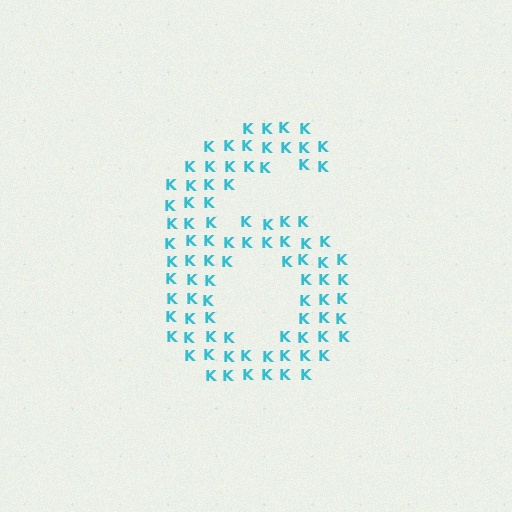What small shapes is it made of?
It is made of small letter K's.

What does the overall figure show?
The overall figure shows the digit 6.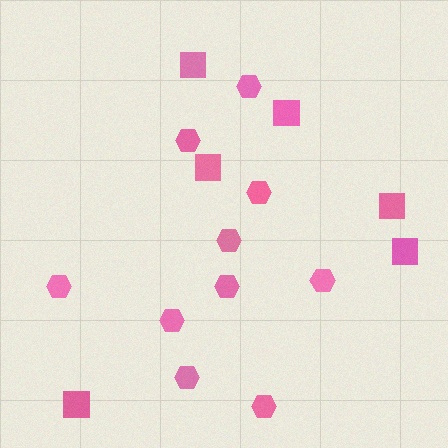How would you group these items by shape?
There are 2 groups: one group of hexagons (10) and one group of squares (6).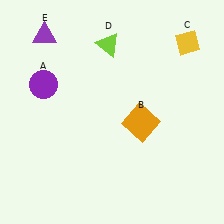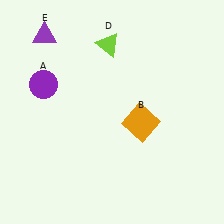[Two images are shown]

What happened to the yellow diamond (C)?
The yellow diamond (C) was removed in Image 2. It was in the top-right area of Image 1.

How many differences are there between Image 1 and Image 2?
There is 1 difference between the two images.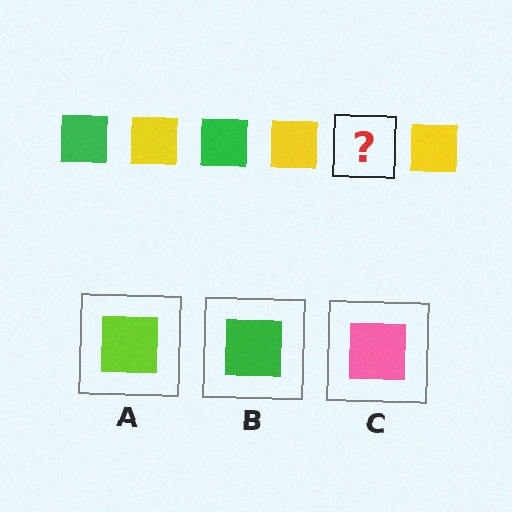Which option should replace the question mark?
Option B.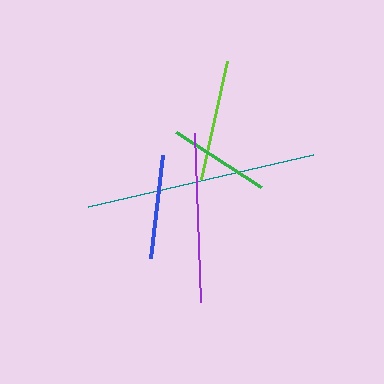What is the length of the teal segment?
The teal segment is approximately 231 pixels long.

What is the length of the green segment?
The green segment is approximately 102 pixels long.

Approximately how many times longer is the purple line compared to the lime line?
The purple line is approximately 1.4 times the length of the lime line.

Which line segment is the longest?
The teal line is the longest at approximately 231 pixels.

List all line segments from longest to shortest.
From longest to shortest: teal, purple, lime, blue, green.